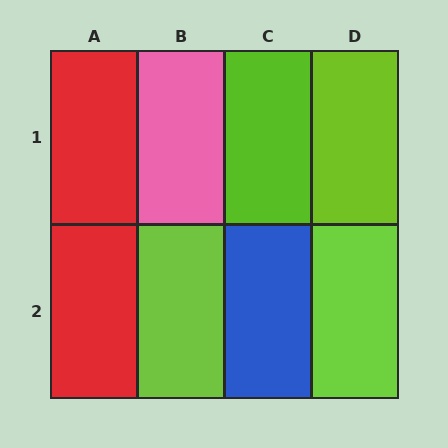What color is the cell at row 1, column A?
Red.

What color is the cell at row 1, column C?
Lime.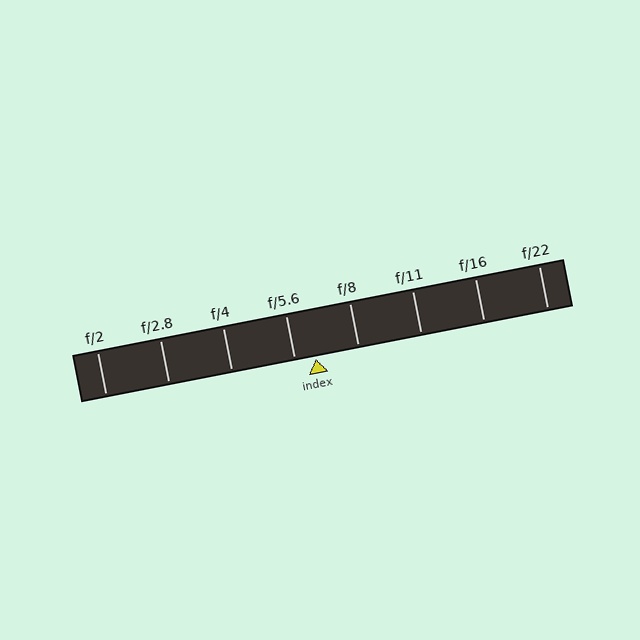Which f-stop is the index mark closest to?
The index mark is closest to f/5.6.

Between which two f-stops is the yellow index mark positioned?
The index mark is between f/5.6 and f/8.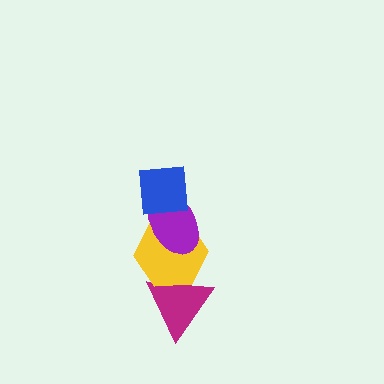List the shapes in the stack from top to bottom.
From top to bottom: the blue square, the purple ellipse, the yellow hexagon, the magenta triangle.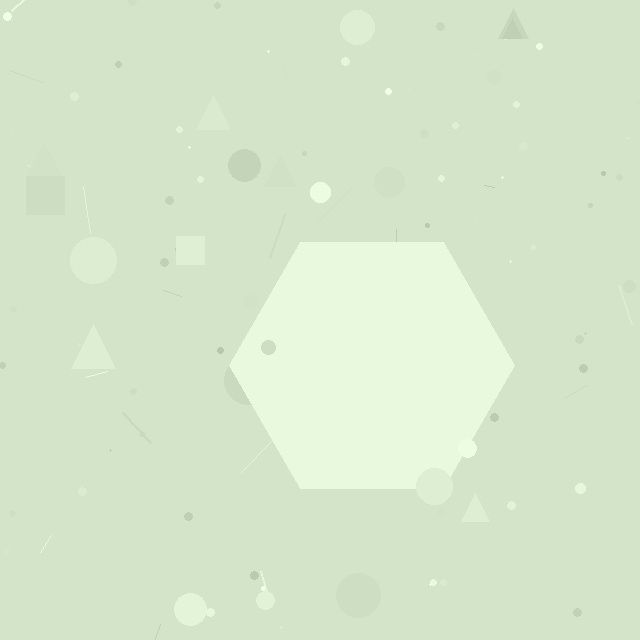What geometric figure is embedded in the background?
A hexagon is embedded in the background.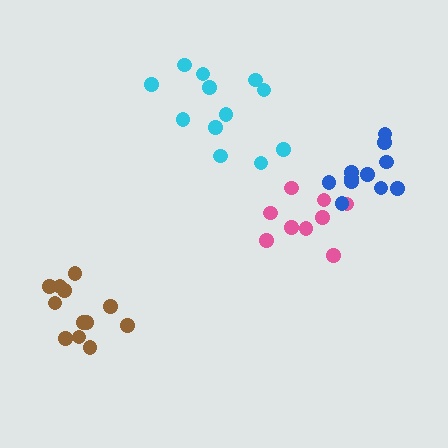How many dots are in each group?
Group 1: 12 dots, Group 2: 9 dots, Group 3: 12 dots, Group 4: 11 dots (44 total).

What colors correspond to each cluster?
The clusters are colored: brown, pink, cyan, blue.